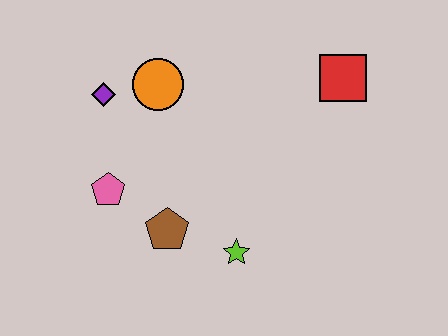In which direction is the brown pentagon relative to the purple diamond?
The brown pentagon is below the purple diamond.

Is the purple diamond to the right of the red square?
No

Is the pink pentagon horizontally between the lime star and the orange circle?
No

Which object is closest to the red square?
The orange circle is closest to the red square.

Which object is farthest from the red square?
The pink pentagon is farthest from the red square.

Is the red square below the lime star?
No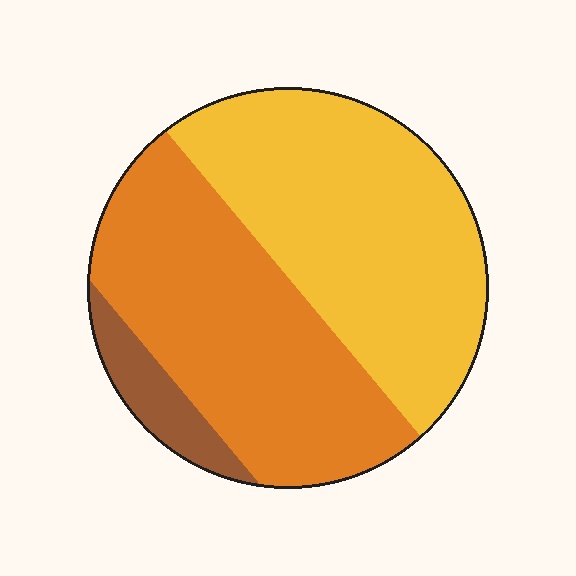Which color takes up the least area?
Brown, at roughly 10%.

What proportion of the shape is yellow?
Yellow takes up about one half (1/2) of the shape.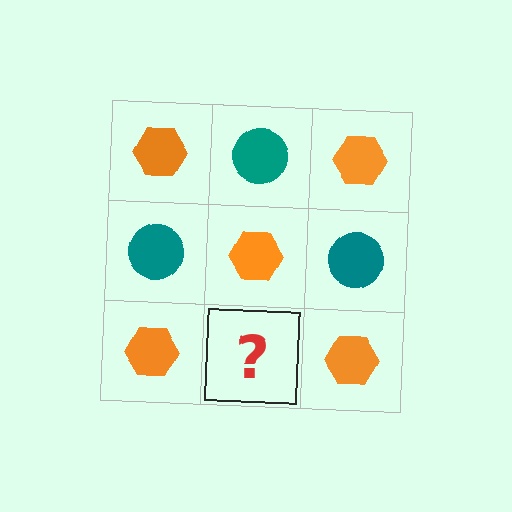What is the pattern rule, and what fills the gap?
The rule is that it alternates orange hexagon and teal circle in a checkerboard pattern. The gap should be filled with a teal circle.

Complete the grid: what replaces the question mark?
The question mark should be replaced with a teal circle.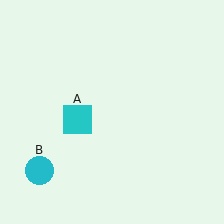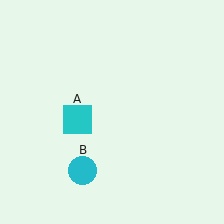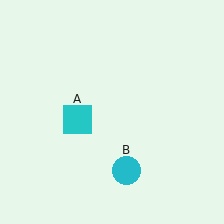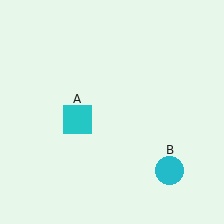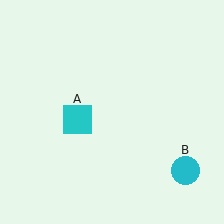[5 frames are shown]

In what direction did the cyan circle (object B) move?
The cyan circle (object B) moved right.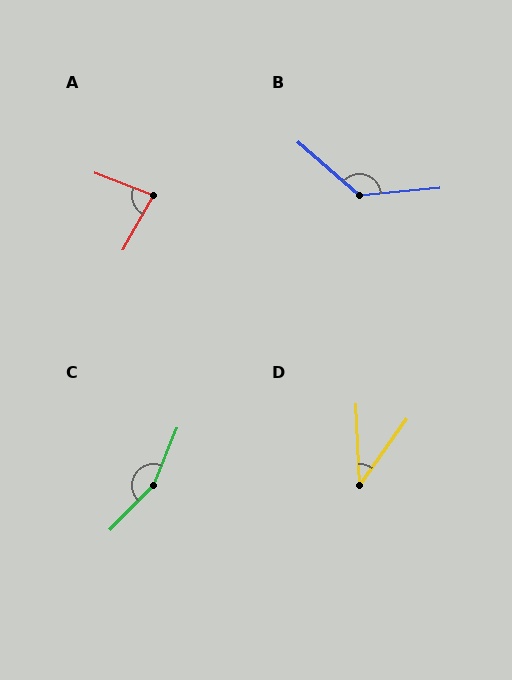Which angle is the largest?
C, at approximately 158 degrees.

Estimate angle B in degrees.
Approximately 134 degrees.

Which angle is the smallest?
D, at approximately 38 degrees.